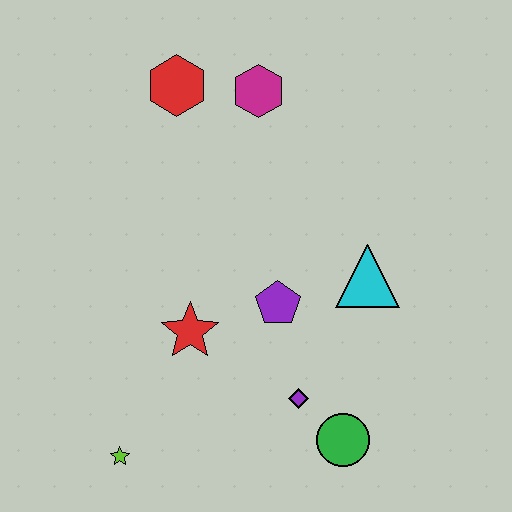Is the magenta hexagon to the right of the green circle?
No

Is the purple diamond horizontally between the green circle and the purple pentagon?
Yes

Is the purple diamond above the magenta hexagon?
No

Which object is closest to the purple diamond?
The green circle is closest to the purple diamond.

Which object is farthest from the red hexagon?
The green circle is farthest from the red hexagon.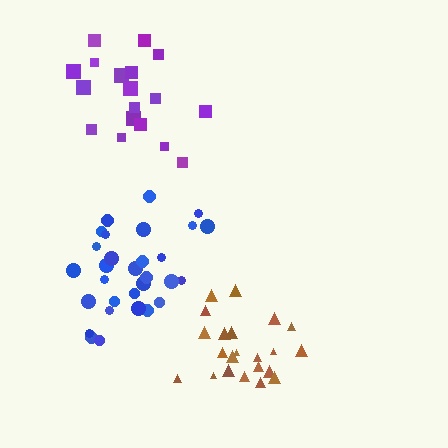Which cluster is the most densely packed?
Brown.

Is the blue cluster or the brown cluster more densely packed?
Brown.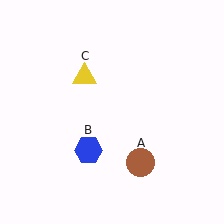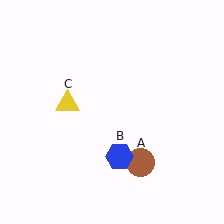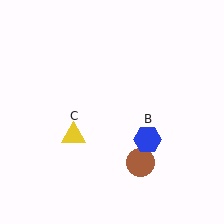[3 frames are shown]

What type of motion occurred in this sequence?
The blue hexagon (object B), yellow triangle (object C) rotated counterclockwise around the center of the scene.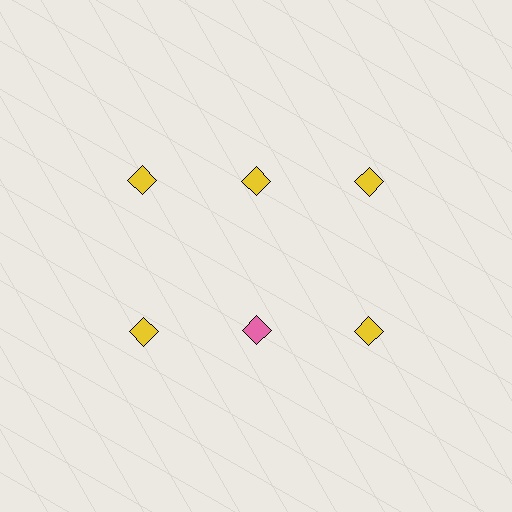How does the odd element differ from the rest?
It has a different color: pink instead of yellow.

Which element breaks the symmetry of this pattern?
The pink diamond in the second row, second from left column breaks the symmetry. All other shapes are yellow diamonds.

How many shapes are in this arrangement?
There are 6 shapes arranged in a grid pattern.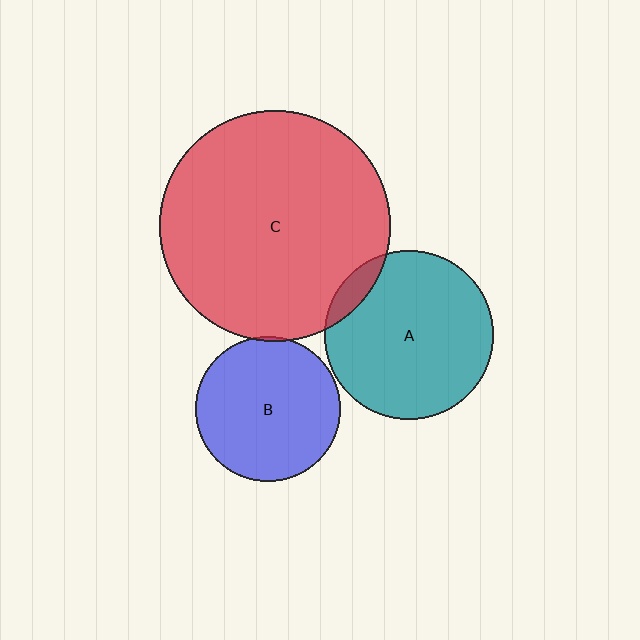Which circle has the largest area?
Circle C (red).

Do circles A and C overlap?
Yes.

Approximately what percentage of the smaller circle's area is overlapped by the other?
Approximately 10%.